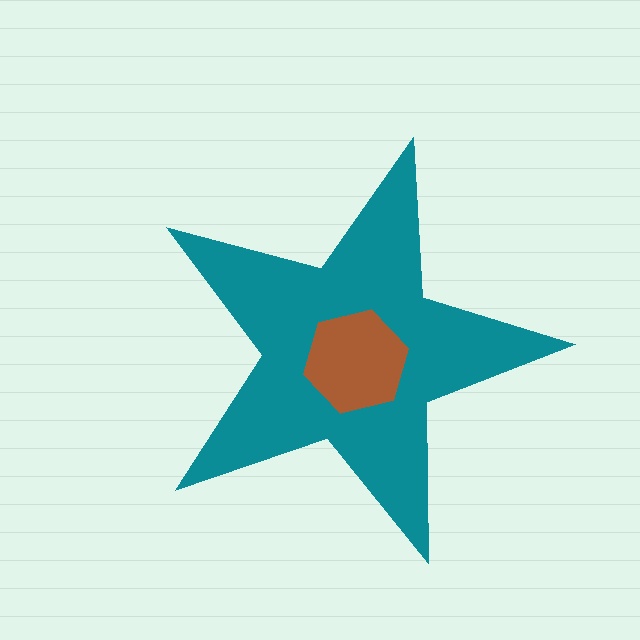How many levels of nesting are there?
2.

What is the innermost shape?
The brown hexagon.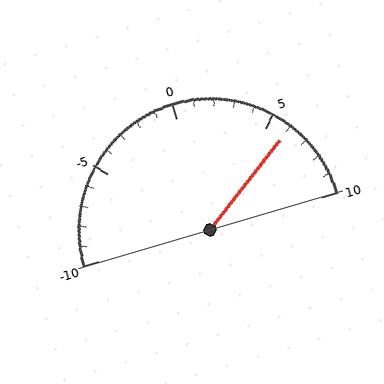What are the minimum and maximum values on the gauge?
The gauge ranges from -10 to 10.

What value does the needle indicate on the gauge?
The needle indicates approximately 6.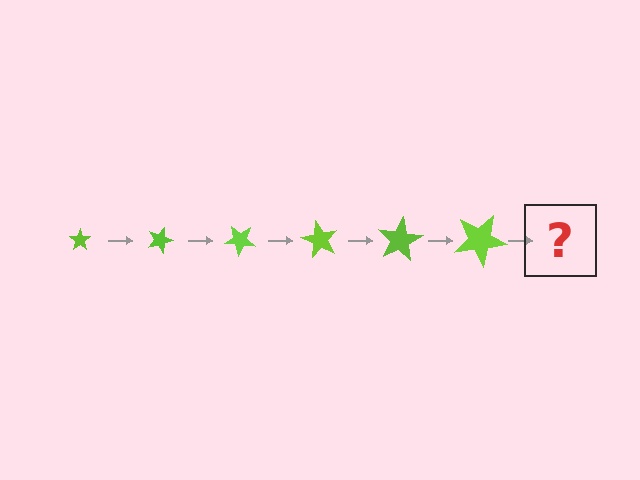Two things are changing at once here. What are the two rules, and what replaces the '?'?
The two rules are that the star grows larger each step and it rotates 20 degrees each step. The '?' should be a star, larger than the previous one and rotated 120 degrees from the start.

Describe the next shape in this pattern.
It should be a star, larger than the previous one and rotated 120 degrees from the start.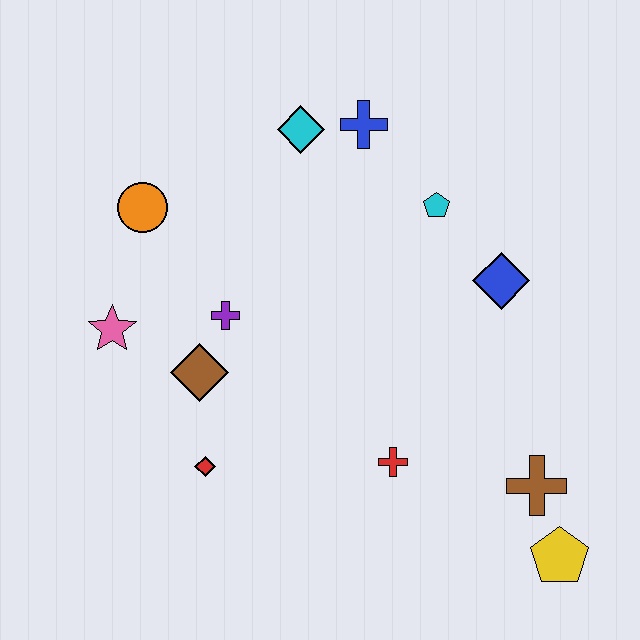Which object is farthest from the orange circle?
The yellow pentagon is farthest from the orange circle.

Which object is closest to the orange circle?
The pink star is closest to the orange circle.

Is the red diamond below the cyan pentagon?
Yes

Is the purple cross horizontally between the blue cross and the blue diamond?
No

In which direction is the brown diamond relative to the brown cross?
The brown diamond is to the left of the brown cross.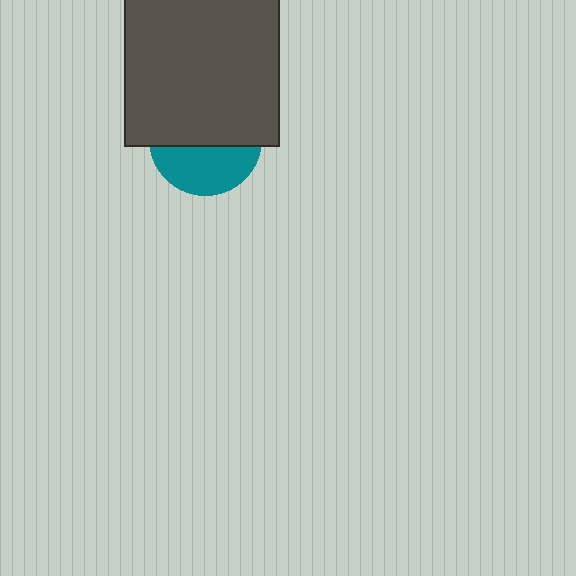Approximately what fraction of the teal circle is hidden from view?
Roughly 59% of the teal circle is hidden behind the dark gray square.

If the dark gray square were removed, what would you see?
You would see the complete teal circle.